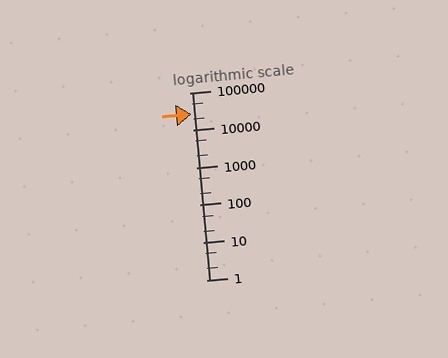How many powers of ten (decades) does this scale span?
The scale spans 5 decades, from 1 to 100000.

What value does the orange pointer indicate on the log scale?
The pointer indicates approximately 27000.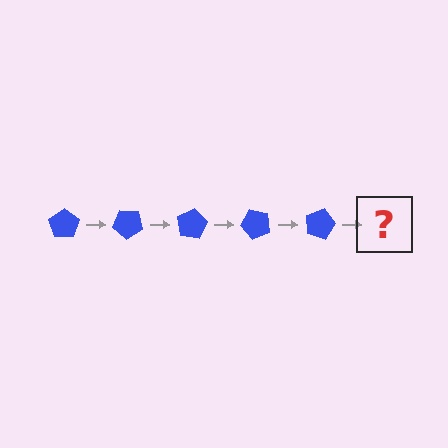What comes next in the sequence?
The next element should be a blue pentagon rotated 200 degrees.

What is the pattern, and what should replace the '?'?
The pattern is that the pentagon rotates 40 degrees each step. The '?' should be a blue pentagon rotated 200 degrees.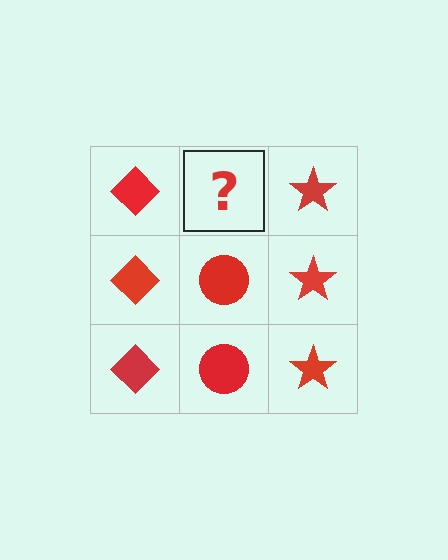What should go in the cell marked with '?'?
The missing cell should contain a red circle.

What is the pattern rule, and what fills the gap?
The rule is that each column has a consistent shape. The gap should be filled with a red circle.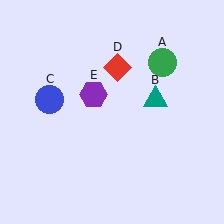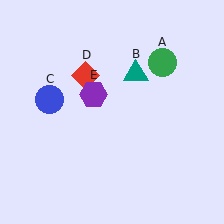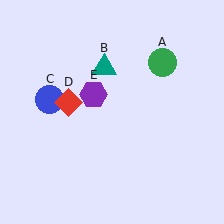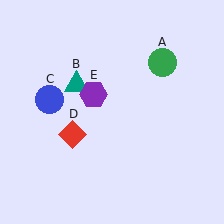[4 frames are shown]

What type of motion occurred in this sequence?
The teal triangle (object B), red diamond (object D) rotated counterclockwise around the center of the scene.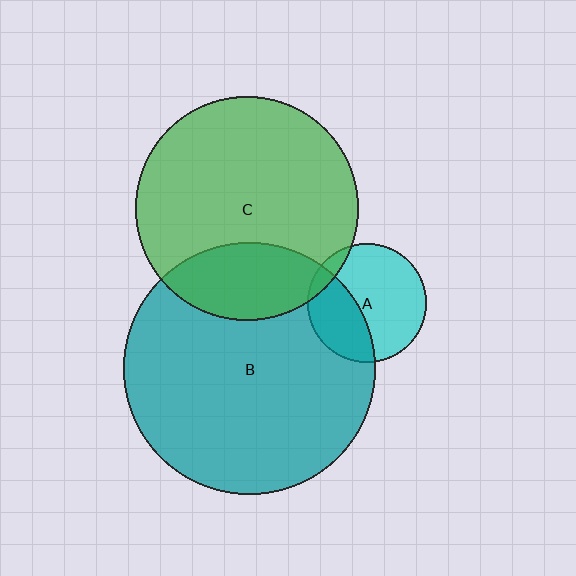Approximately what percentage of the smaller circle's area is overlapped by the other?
Approximately 10%.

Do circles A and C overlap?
Yes.